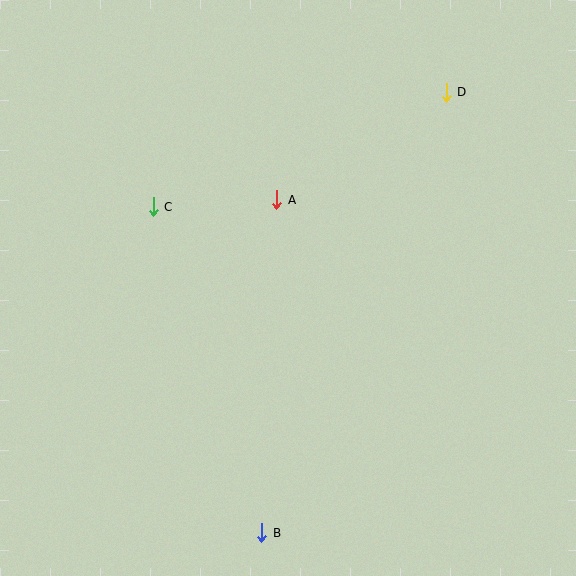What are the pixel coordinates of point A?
Point A is at (277, 200).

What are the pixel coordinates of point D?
Point D is at (446, 92).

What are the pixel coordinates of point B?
Point B is at (262, 533).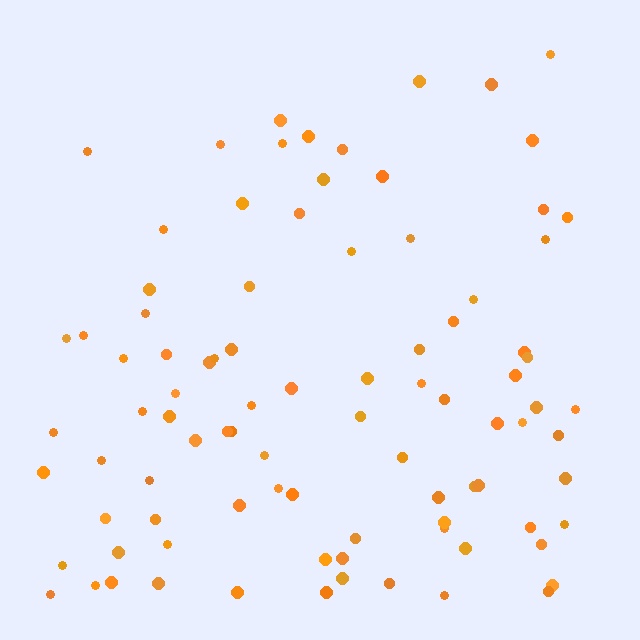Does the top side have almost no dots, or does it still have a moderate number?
Still a moderate number, just noticeably fewer than the bottom.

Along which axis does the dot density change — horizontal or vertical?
Vertical.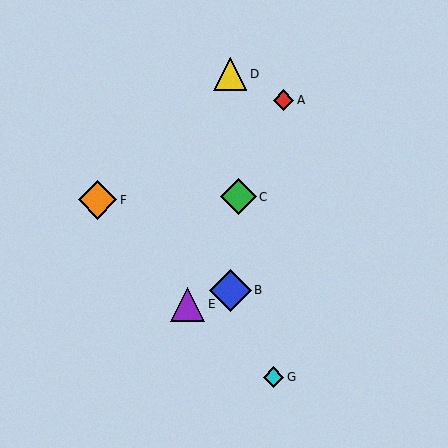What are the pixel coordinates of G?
Object G is at (274, 377).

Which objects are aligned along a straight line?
Objects A, C, E are aligned along a straight line.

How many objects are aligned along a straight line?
3 objects (A, C, E) are aligned along a straight line.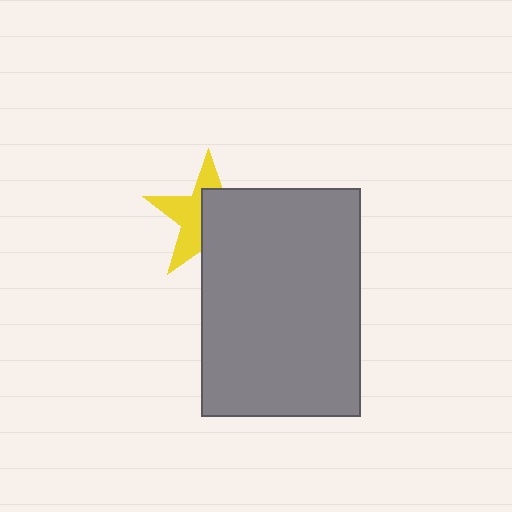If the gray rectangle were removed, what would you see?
You would see the complete yellow star.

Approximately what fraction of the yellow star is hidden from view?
Roughly 52% of the yellow star is hidden behind the gray rectangle.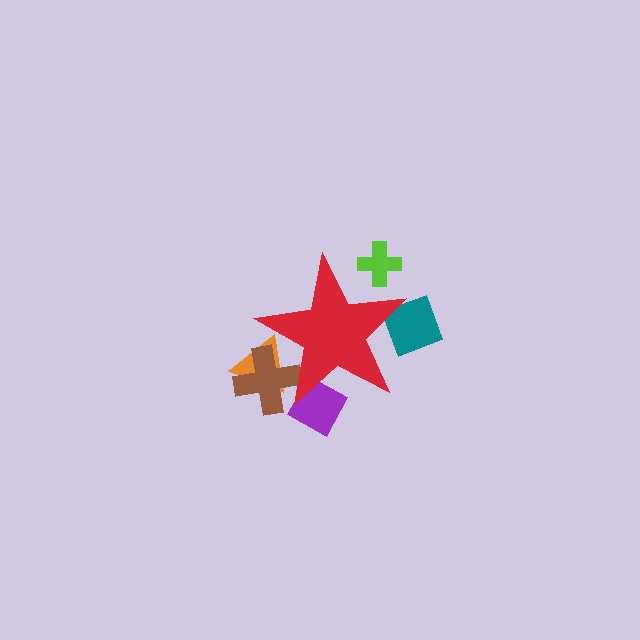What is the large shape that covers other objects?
A red star.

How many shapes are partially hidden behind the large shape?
5 shapes are partially hidden.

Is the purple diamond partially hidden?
Yes, the purple diamond is partially hidden behind the red star.